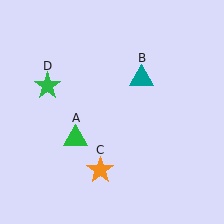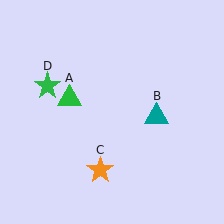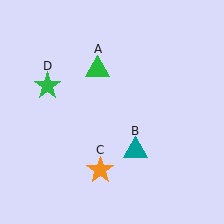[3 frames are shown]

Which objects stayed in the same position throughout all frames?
Orange star (object C) and green star (object D) remained stationary.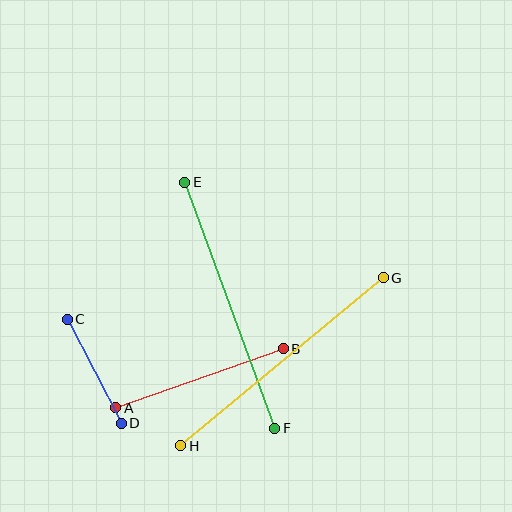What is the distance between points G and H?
The distance is approximately 263 pixels.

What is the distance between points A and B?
The distance is approximately 177 pixels.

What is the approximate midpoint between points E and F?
The midpoint is at approximately (230, 305) pixels.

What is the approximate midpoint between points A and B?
The midpoint is at approximately (200, 378) pixels.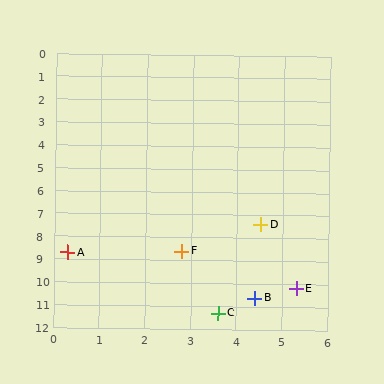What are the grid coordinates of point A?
Point A is at approximately (0.3, 8.7).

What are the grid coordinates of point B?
Point B is at approximately (4.4, 10.6).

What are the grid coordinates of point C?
Point C is at approximately (3.6, 11.3).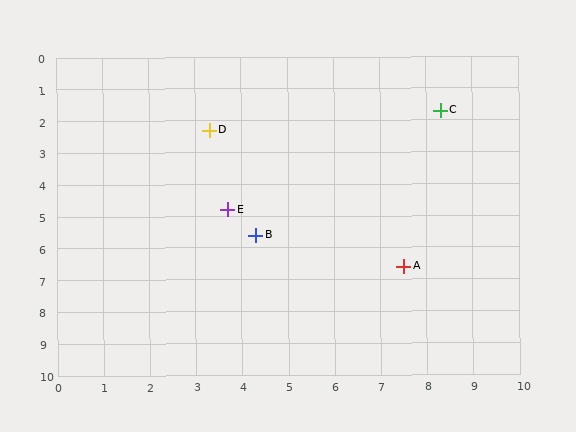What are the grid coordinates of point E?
Point E is at approximately (3.7, 4.8).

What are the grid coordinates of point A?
Point A is at approximately (7.5, 6.6).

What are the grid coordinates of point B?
Point B is at approximately (4.3, 5.6).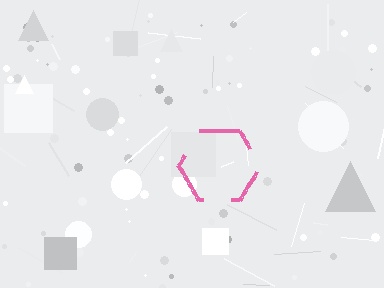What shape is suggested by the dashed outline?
The dashed outline suggests a hexagon.